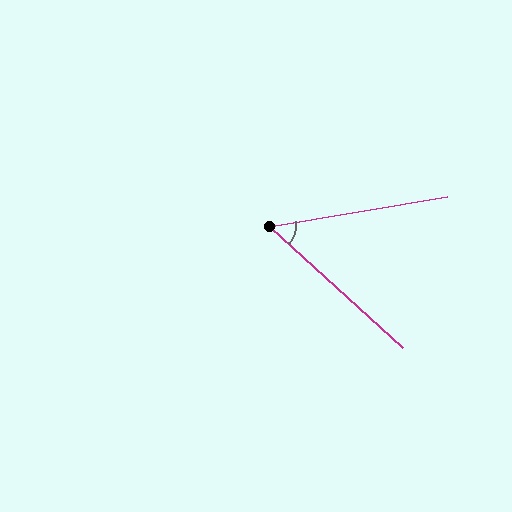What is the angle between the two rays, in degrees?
Approximately 52 degrees.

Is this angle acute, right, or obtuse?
It is acute.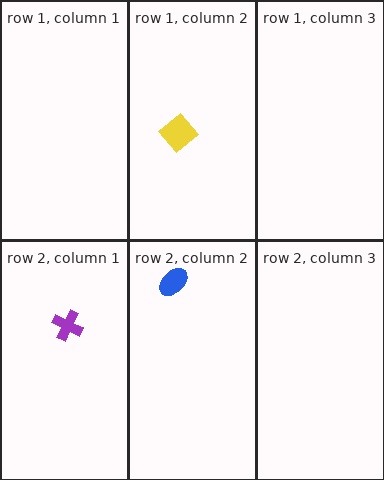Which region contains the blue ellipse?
The row 2, column 2 region.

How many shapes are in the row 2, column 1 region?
1.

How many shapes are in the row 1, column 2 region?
1.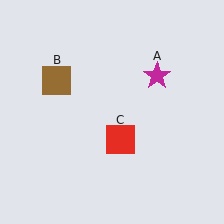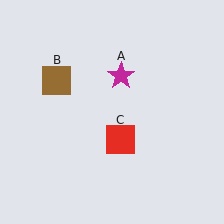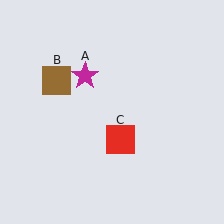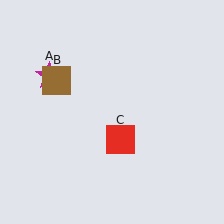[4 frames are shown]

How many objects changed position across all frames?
1 object changed position: magenta star (object A).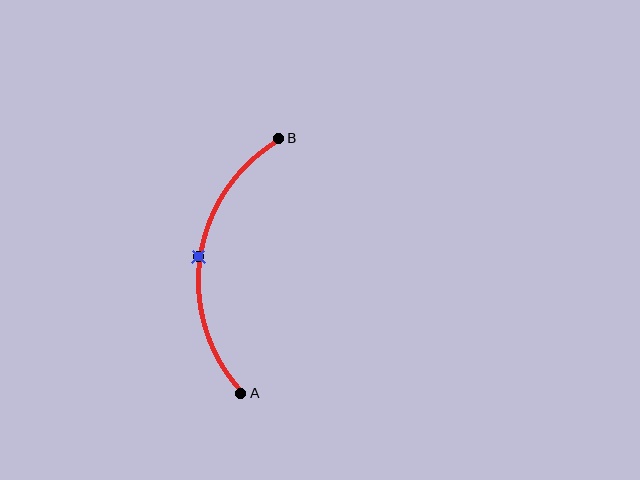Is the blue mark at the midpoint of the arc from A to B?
Yes. The blue mark lies on the arc at equal arc-length from both A and B — it is the arc midpoint.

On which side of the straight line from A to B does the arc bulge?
The arc bulges to the left of the straight line connecting A and B.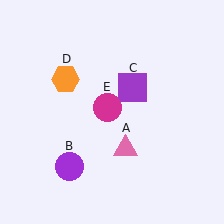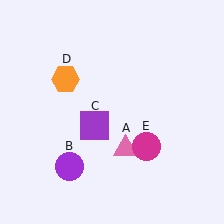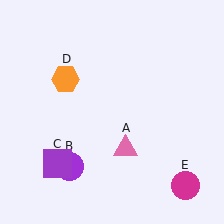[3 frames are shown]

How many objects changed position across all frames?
2 objects changed position: purple square (object C), magenta circle (object E).